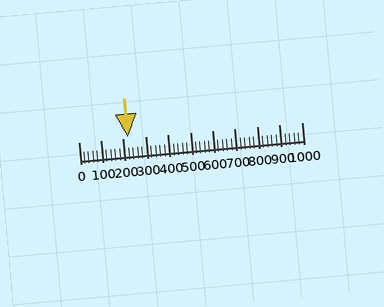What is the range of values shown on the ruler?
The ruler shows values from 0 to 1000.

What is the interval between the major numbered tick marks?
The major tick marks are spaced 100 units apart.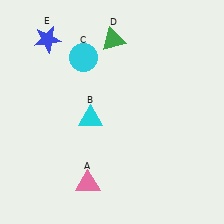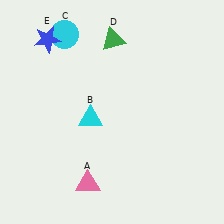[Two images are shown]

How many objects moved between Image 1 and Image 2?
1 object moved between the two images.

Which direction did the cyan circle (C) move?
The cyan circle (C) moved up.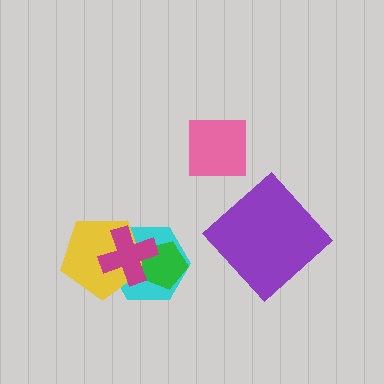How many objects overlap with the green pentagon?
3 objects overlap with the green pentagon.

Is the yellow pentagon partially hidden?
Yes, it is partially covered by another shape.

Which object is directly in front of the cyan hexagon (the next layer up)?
The yellow pentagon is directly in front of the cyan hexagon.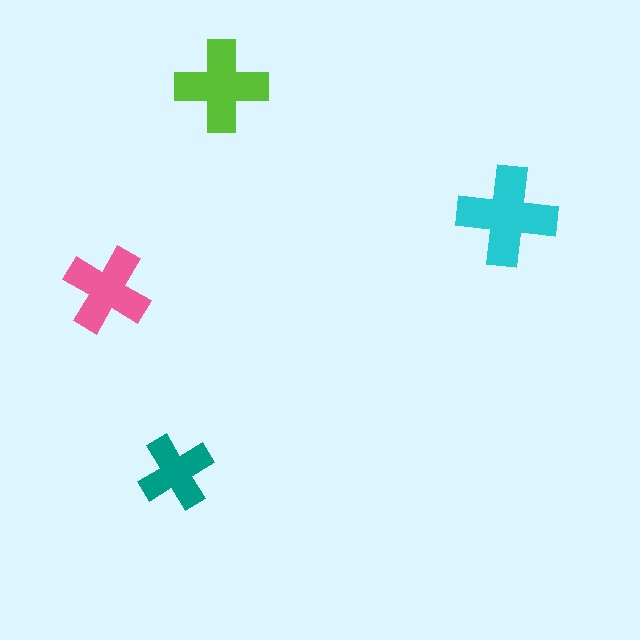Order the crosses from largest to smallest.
the cyan one, the lime one, the pink one, the teal one.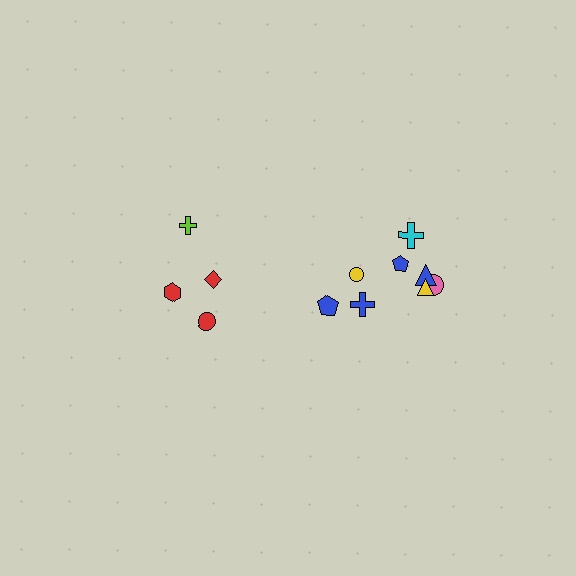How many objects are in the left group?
There are 4 objects.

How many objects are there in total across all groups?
There are 12 objects.